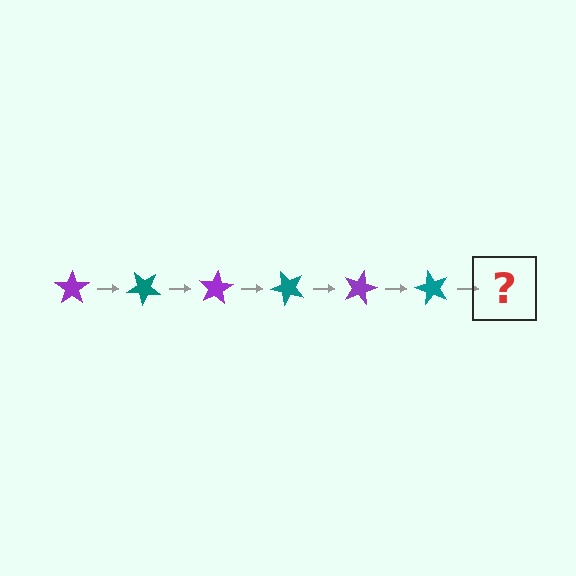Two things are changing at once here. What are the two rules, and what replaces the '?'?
The two rules are that it rotates 40 degrees each step and the color cycles through purple and teal. The '?' should be a purple star, rotated 240 degrees from the start.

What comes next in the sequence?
The next element should be a purple star, rotated 240 degrees from the start.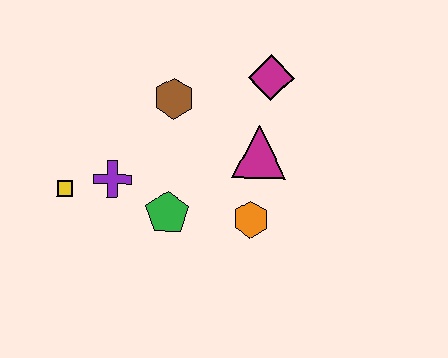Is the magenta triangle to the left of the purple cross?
No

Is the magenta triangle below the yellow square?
No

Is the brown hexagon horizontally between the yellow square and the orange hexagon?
Yes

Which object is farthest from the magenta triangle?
The yellow square is farthest from the magenta triangle.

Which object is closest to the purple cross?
The yellow square is closest to the purple cross.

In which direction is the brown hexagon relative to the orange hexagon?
The brown hexagon is above the orange hexagon.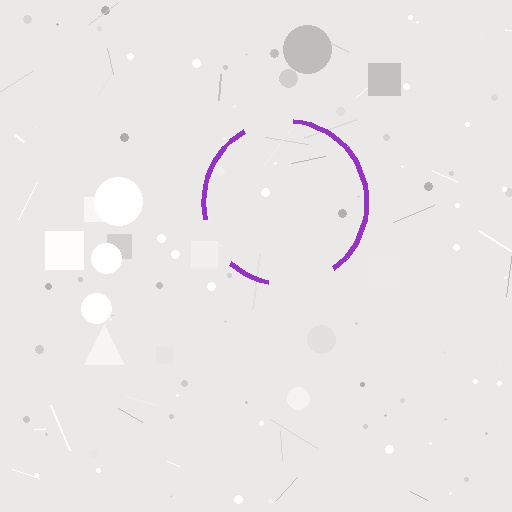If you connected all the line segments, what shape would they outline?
They would outline a circle.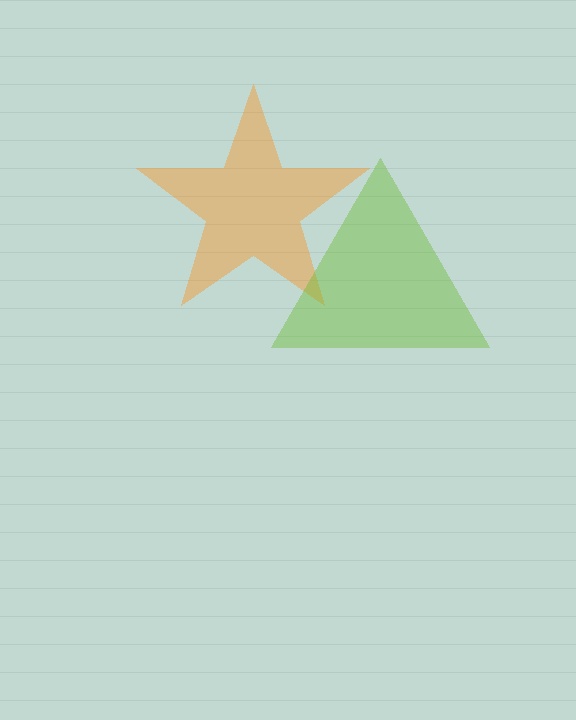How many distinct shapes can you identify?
There are 2 distinct shapes: an orange star, a lime triangle.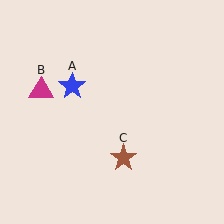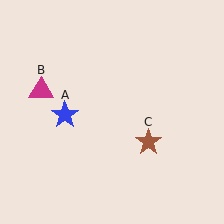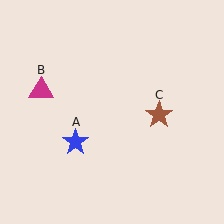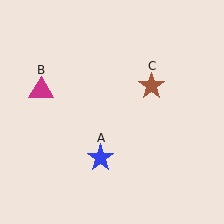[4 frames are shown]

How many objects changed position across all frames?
2 objects changed position: blue star (object A), brown star (object C).